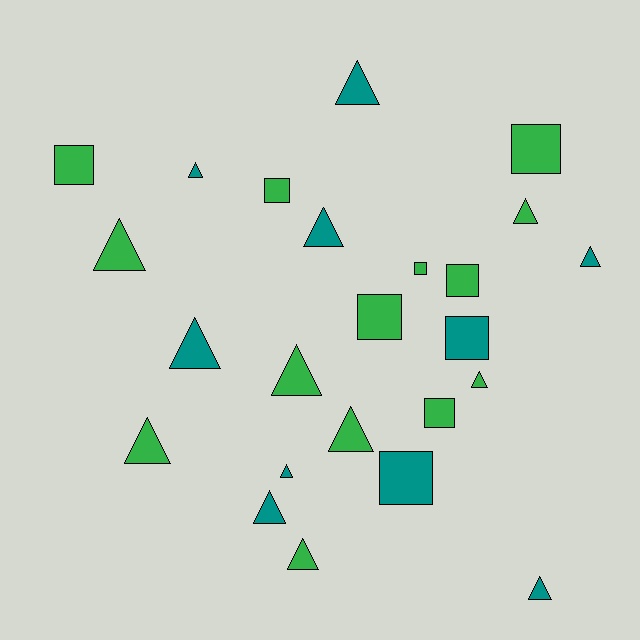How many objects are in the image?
There are 24 objects.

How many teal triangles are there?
There are 8 teal triangles.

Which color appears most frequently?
Green, with 14 objects.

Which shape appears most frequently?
Triangle, with 15 objects.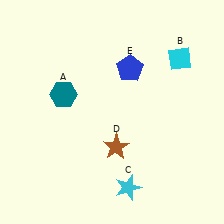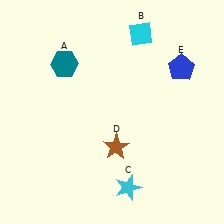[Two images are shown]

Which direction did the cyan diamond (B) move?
The cyan diamond (B) moved left.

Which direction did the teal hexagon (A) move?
The teal hexagon (A) moved up.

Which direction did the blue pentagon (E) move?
The blue pentagon (E) moved right.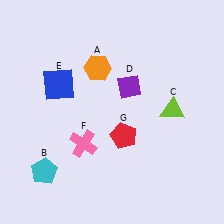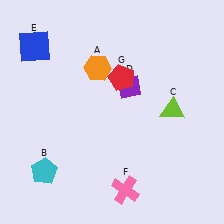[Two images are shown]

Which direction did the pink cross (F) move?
The pink cross (F) moved down.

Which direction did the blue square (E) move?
The blue square (E) moved up.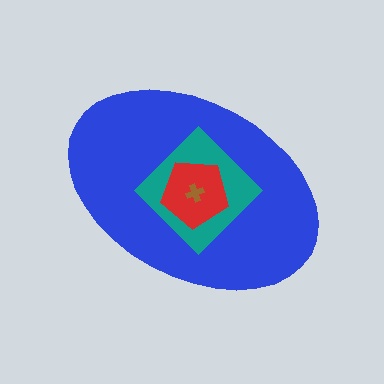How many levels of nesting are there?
4.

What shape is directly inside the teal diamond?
The red pentagon.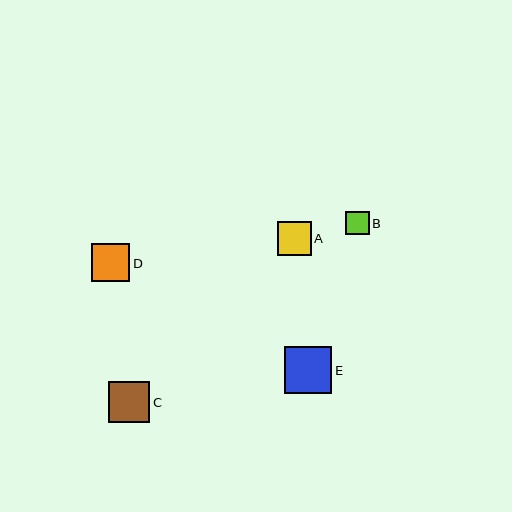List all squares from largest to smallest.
From largest to smallest: E, C, D, A, B.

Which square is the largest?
Square E is the largest with a size of approximately 47 pixels.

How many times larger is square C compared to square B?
Square C is approximately 1.8 times the size of square B.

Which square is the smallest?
Square B is the smallest with a size of approximately 23 pixels.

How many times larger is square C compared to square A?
Square C is approximately 1.2 times the size of square A.